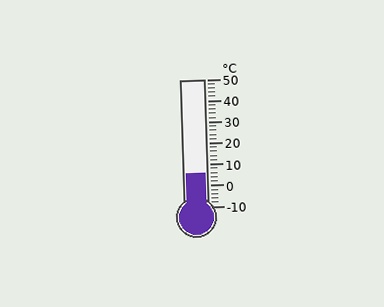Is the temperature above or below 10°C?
The temperature is below 10°C.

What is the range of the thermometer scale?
The thermometer scale ranges from -10°C to 50°C.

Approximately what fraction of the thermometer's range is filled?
The thermometer is filled to approximately 25% of its range.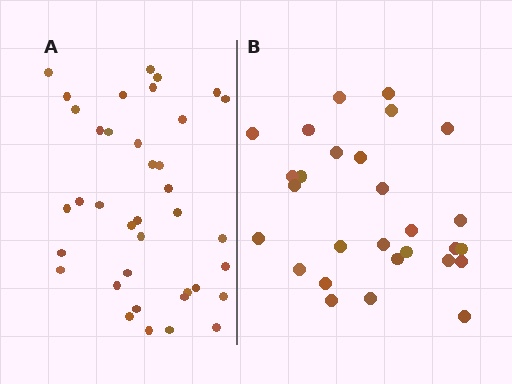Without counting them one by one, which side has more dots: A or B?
Region A (the left region) has more dots.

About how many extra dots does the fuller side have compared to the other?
Region A has roughly 10 or so more dots than region B.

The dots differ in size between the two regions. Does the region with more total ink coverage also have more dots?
No. Region B has more total ink coverage because its dots are larger, but region A actually contains more individual dots. Total area can be misleading — the number of items is what matters here.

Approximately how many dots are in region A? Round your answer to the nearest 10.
About 40 dots. (The exact count is 38, which rounds to 40.)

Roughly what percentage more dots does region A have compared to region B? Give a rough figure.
About 35% more.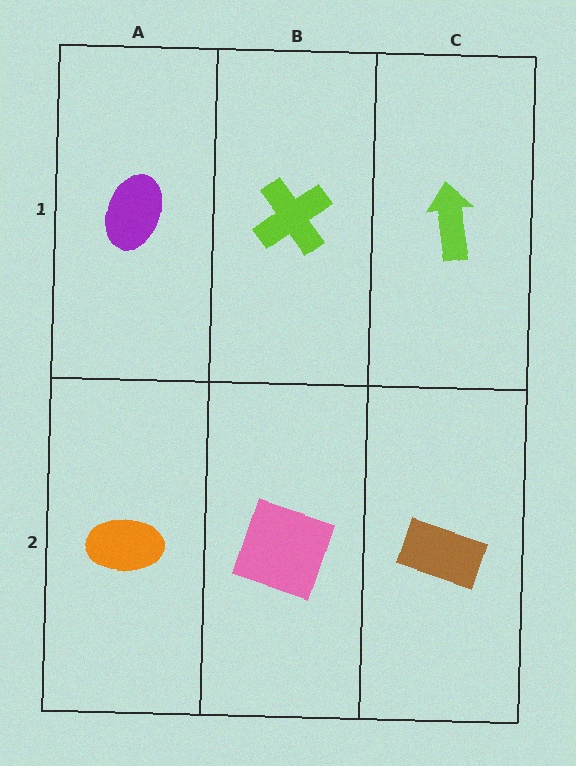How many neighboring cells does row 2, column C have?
2.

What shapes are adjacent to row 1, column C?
A brown rectangle (row 2, column C), a lime cross (row 1, column B).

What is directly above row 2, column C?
A lime arrow.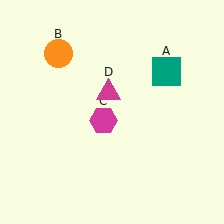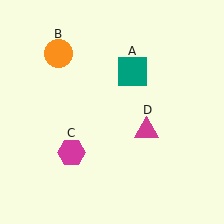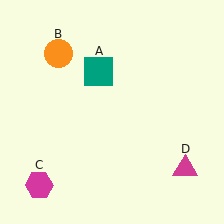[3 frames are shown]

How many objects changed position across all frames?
3 objects changed position: teal square (object A), magenta hexagon (object C), magenta triangle (object D).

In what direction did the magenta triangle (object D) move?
The magenta triangle (object D) moved down and to the right.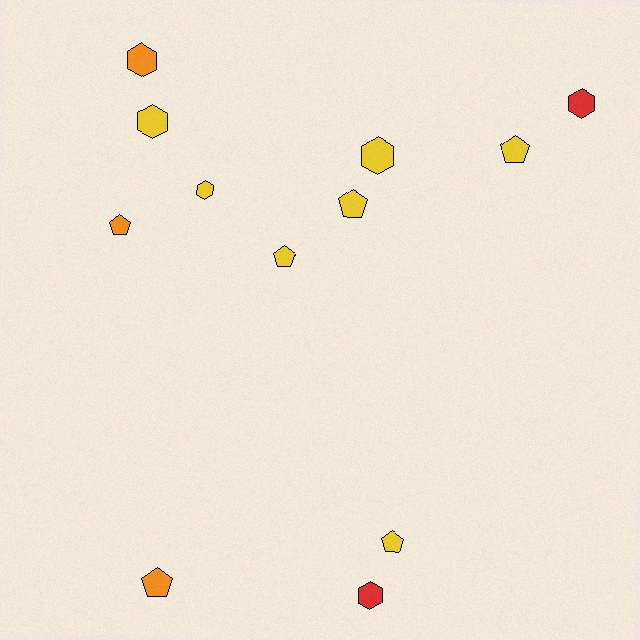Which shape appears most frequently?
Pentagon, with 6 objects.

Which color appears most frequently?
Yellow, with 7 objects.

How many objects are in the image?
There are 12 objects.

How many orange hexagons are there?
There is 1 orange hexagon.